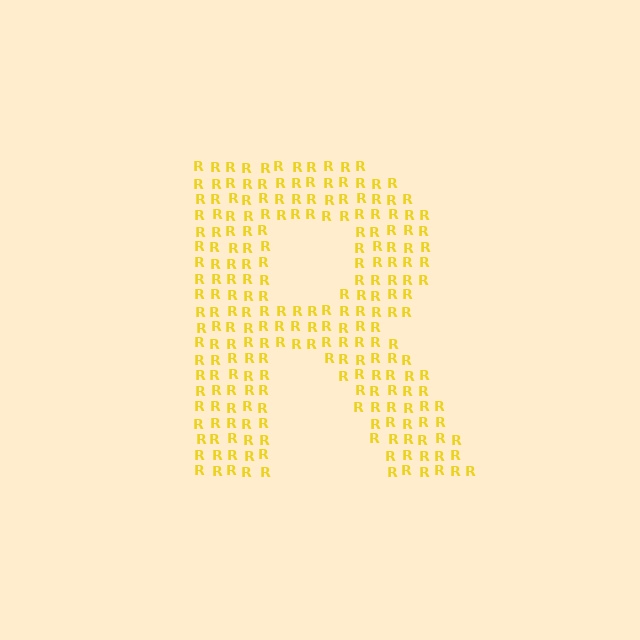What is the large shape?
The large shape is the letter R.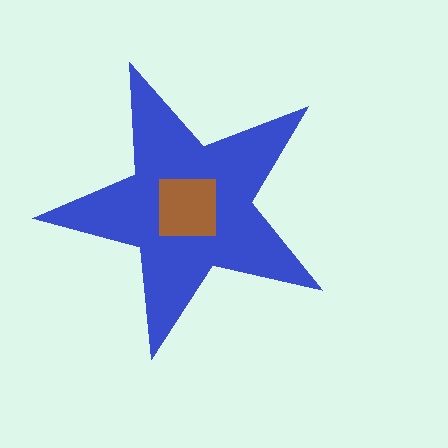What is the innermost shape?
The brown square.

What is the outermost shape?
The blue star.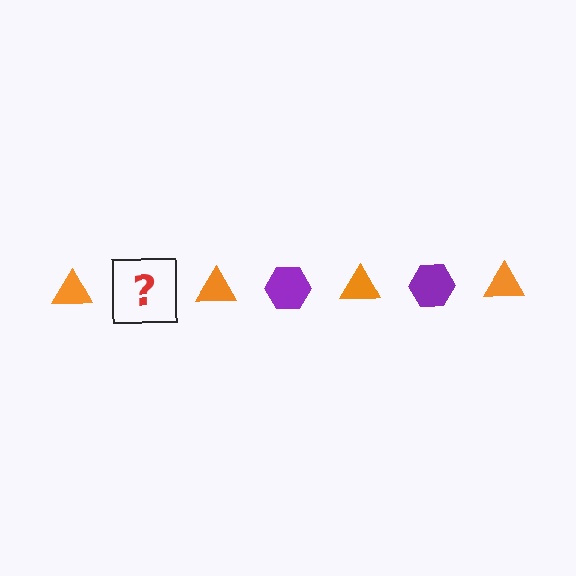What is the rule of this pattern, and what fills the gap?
The rule is that the pattern alternates between orange triangle and purple hexagon. The gap should be filled with a purple hexagon.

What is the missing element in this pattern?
The missing element is a purple hexagon.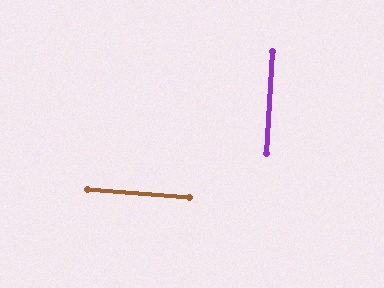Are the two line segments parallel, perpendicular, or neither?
Perpendicular — they meet at approximately 89°.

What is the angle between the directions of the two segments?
Approximately 89 degrees.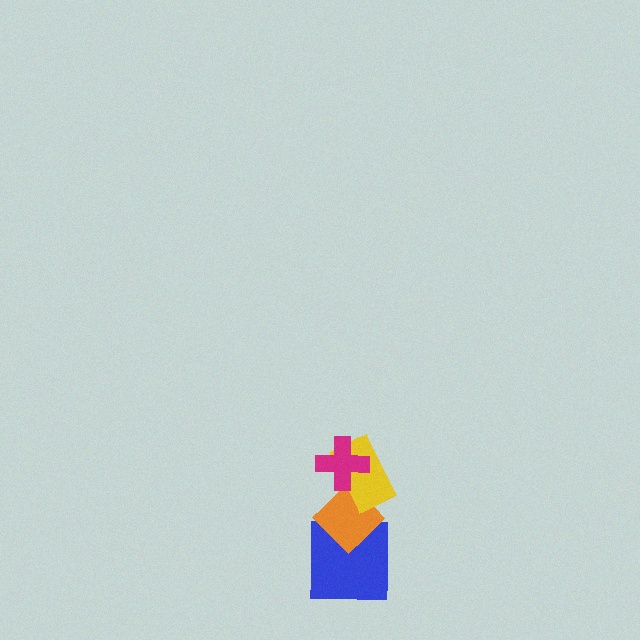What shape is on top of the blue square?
The orange diamond is on top of the blue square.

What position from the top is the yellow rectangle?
The yellow rectangle is 2nd from the top.